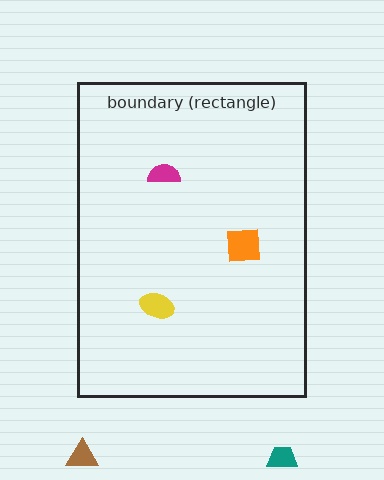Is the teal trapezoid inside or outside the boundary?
Outside.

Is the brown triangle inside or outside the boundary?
Outside.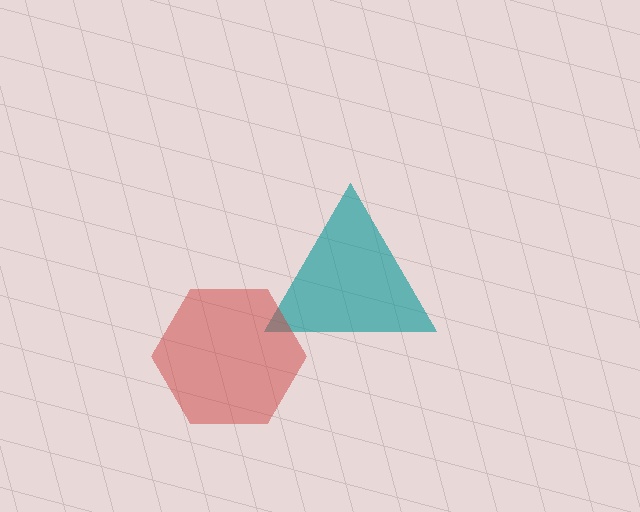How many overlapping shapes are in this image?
There are 2 overlapping shapes in the image.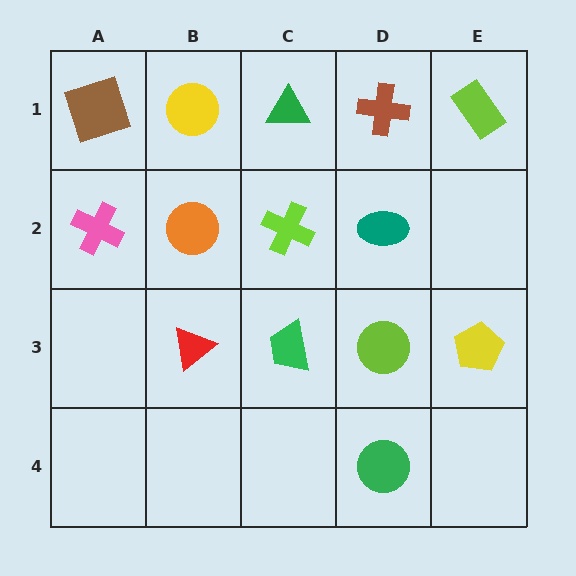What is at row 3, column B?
A red triangle.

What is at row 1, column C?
A green triangle.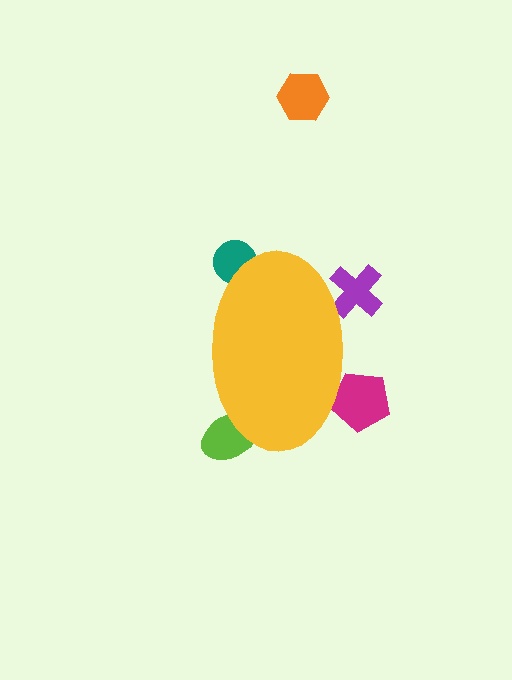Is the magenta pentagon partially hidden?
Yes, the magenta pentagon is partially hidden behind the yellow ellipse.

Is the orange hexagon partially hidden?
No, the orange hexagon is fully visible.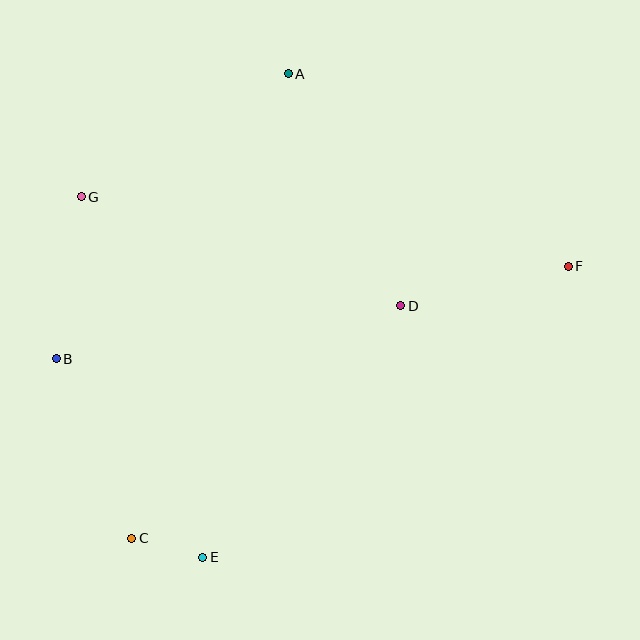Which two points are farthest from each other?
Points B and F are farthest from each other.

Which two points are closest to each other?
Points C and E are closest to each other.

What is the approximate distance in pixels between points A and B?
The distance between A and B is approximately 368 pixels.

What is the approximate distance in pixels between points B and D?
The distance between B and D is approximately 349 pixels.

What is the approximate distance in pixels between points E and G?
The distance between E and G is approximately 380 pixels.